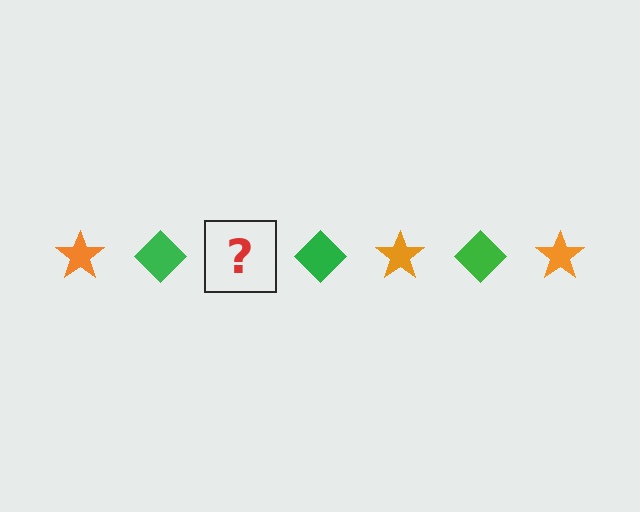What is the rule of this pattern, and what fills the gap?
The rule is that the pattern alternates between orange star and green diamond. The gap should be filled with an orange star.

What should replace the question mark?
The question mark should be replaced with an orange star.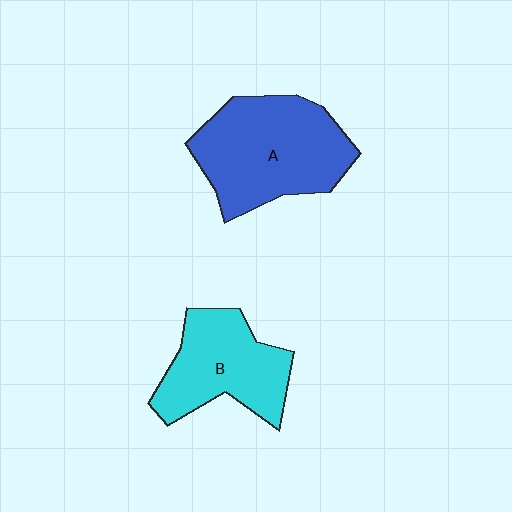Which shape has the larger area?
Shape A (blue).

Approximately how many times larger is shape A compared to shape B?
Approximately 1.3 times.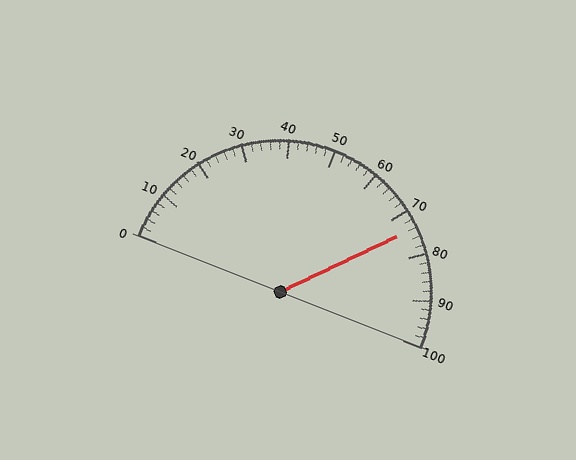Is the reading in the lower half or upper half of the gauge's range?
The reading is in the upper half of the range (0 to 100).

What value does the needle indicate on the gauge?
The needle indicates approximately 74.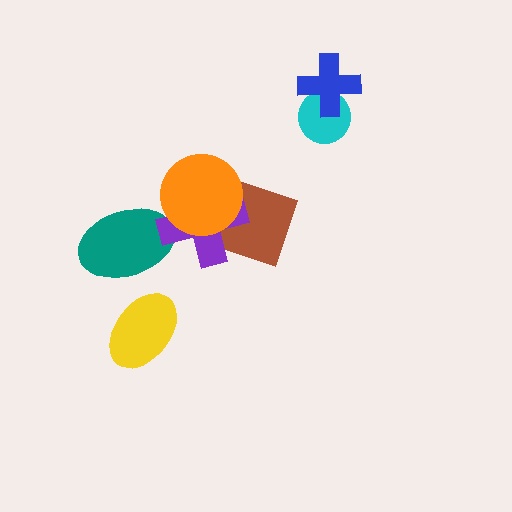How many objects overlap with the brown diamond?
2 objects overlap with the brown diamond.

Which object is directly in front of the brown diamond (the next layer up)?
The purple cross is directly in front of the brown diamond.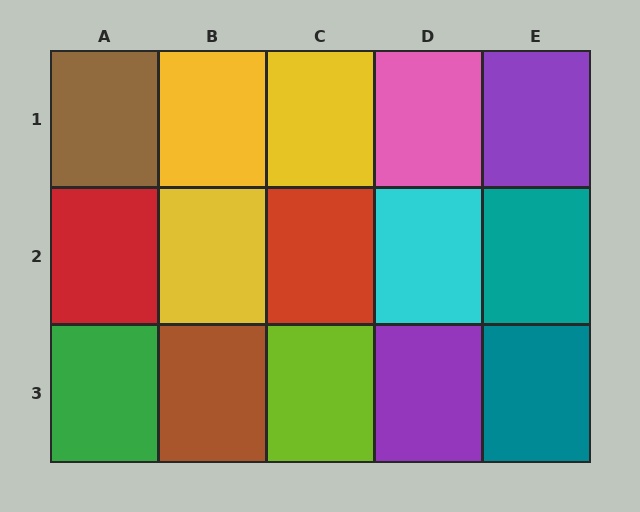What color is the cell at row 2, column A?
Red.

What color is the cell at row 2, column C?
Red.